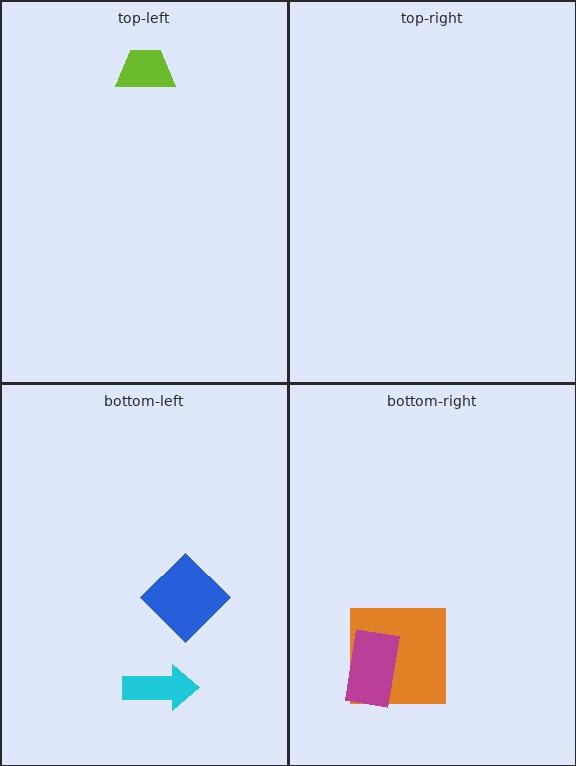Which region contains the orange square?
The bottom-right region.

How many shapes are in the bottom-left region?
2.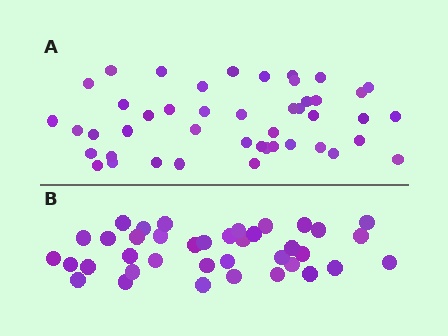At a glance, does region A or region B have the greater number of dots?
Region A (the top region) has more dots.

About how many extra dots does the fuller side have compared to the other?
Region A has roughly 8 or so more dots than region B.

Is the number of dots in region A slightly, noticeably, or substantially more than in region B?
Region A has only slightly more — the two regions are fairly close. The ratio is roughly 1.2 to 1.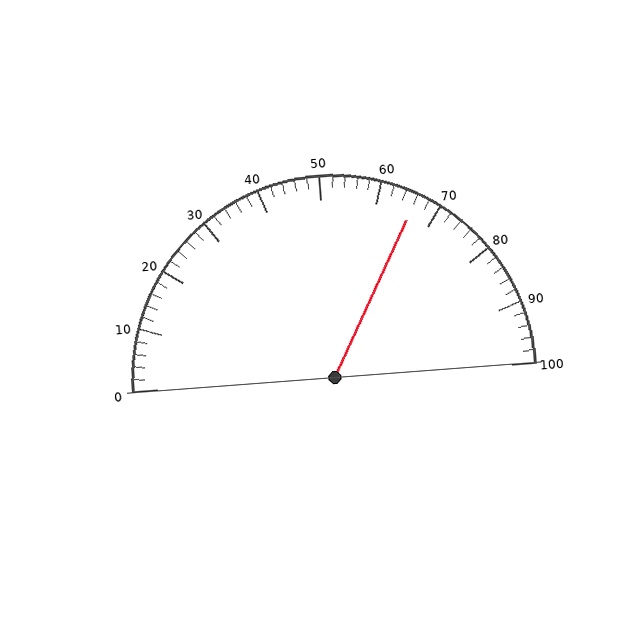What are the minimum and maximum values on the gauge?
The gauge ranges from 0 to 100.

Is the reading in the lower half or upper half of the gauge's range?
The reading is in the upper half of the range (0 to 100).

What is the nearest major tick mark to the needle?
The nearest major tick mark is 70.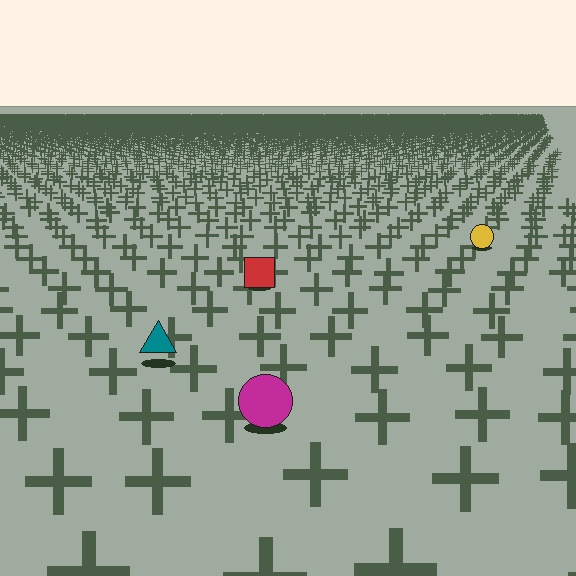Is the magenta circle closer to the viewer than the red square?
Yes. The magenta circle is closer — you can tell from the texture gradient: the ground texture is coarser near it.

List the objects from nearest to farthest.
From nearest to farthest: the magenta circle, the teal triangle, the red square, the yellow circle.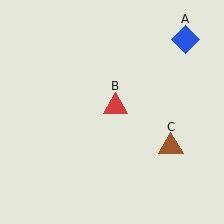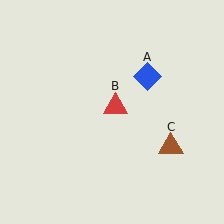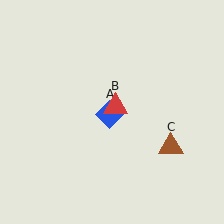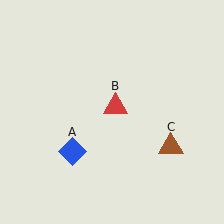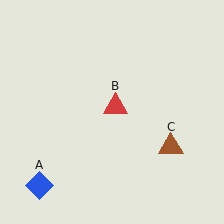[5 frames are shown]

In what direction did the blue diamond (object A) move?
The blue diamond (object A) moved down and to the left.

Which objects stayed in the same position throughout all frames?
Red triangle (object B) and brown triangle (object C) remained stationary.